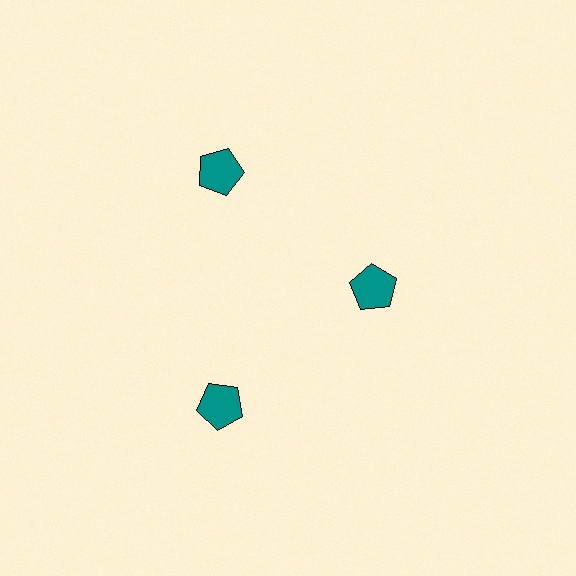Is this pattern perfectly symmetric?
No. The 3 teal pentagons are arranged in a ring, but one element near the 3 o'clock position is pulled inward toward the center, breaking the 3-fold rotational symmetry.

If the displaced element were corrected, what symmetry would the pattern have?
It would have 3-fold rotational symmetry — the pattern would map onto itself every 120 degrees.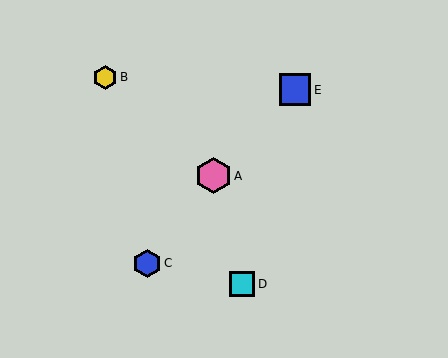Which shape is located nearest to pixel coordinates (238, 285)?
The cyan square (labeled D) at (242, 284) is nearest to that location.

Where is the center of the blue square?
The center of the blue square is at (295, 90).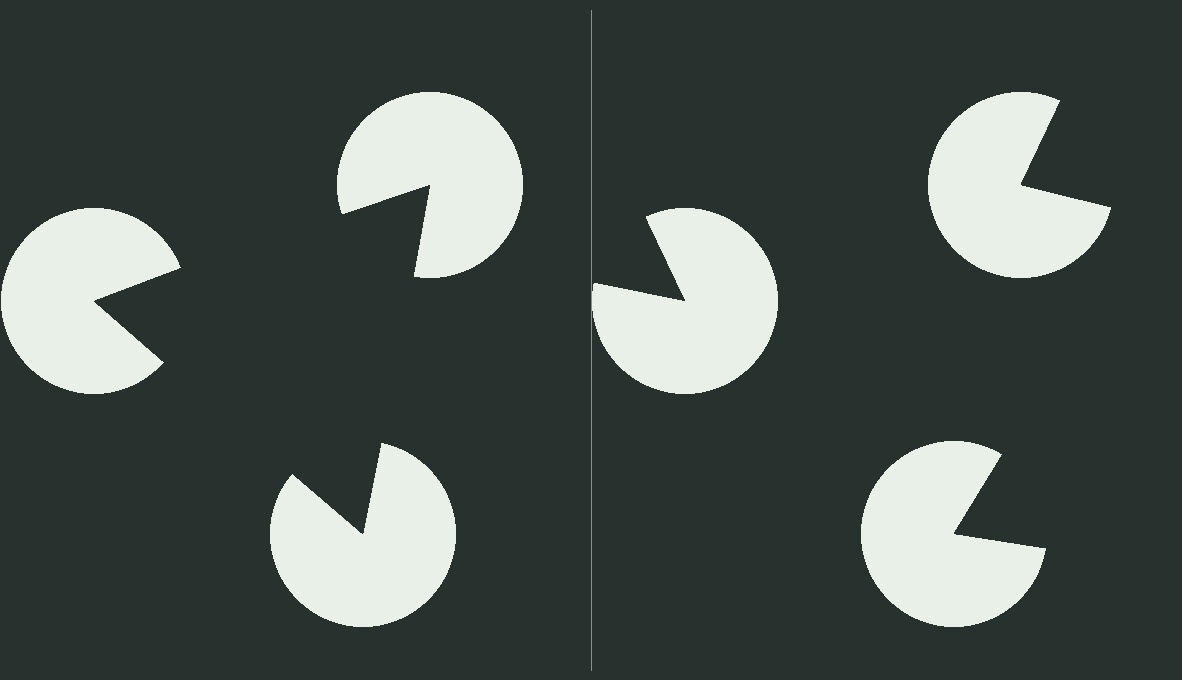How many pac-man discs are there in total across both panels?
6 — 3 on each side.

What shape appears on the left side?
An illusory triangle.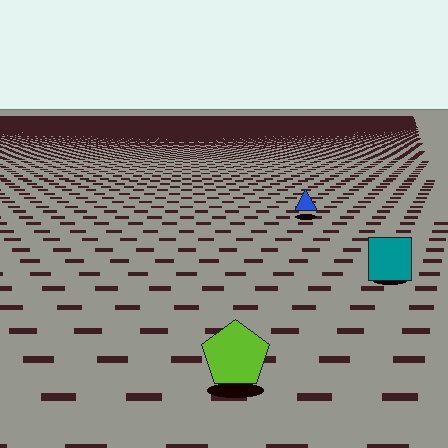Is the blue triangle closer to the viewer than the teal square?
No. The teal square is closer — you can tell from the texture gradient: the ground texture is coarser near it.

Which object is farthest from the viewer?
The blue triangle is farthest from the viewer. It appears smaller and the ground texture around it is denser.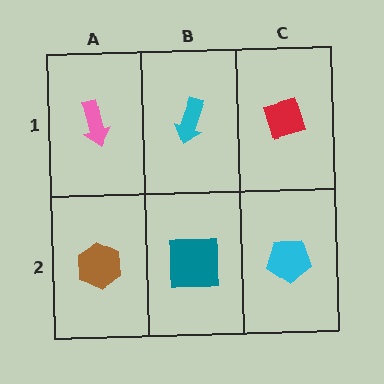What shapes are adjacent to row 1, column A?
A brown hexagon (row 2, column A), a cyan arrow (row 1, column B).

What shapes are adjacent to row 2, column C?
A red diamond (row 1, column C), a teal square (row 2, column B).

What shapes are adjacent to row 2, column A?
A pink arrow (row 1, column A), a teal square (row 2, column B).